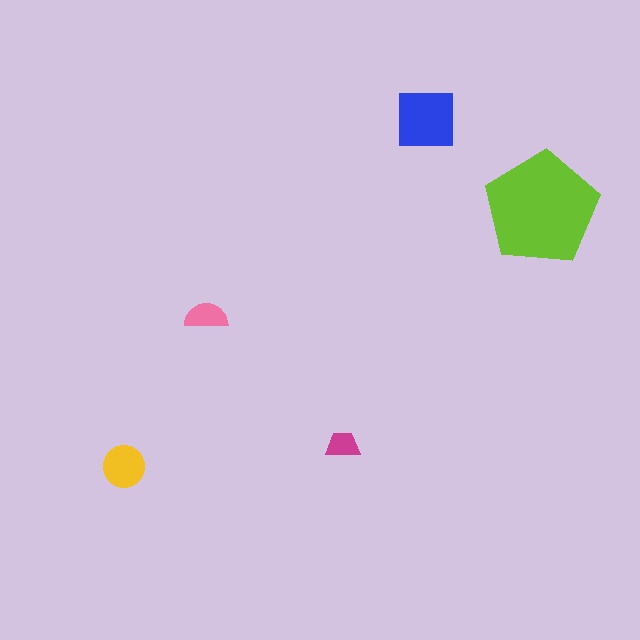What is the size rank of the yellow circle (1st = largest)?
3rd.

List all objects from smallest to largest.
The magenta trapezoid, the pink semicircle, the yellow circle, the blue square, the lime pentagon.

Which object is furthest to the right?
The lime pentagon is rightmost.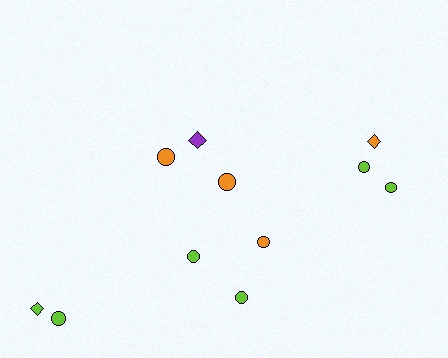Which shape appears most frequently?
Circle, with 8 objects.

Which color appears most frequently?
Lime, with 6 objects.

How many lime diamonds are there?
There is 1 lime diamond.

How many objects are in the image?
There are 11 objects.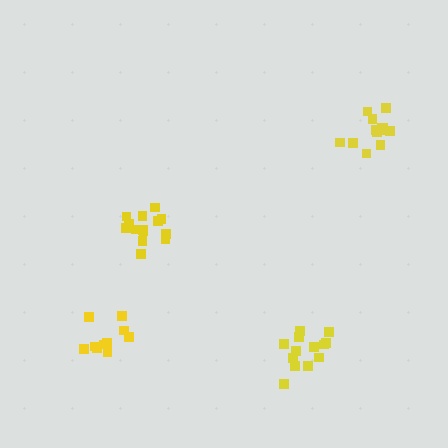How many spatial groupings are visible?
There are 4 spatial groupings.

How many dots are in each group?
Group 1: 13 dots, Group 2: 10 dots, Group 3: 14 dots, Group 4: 13 dots (50 total).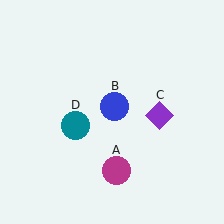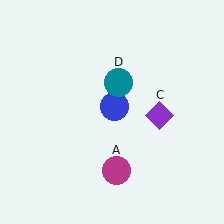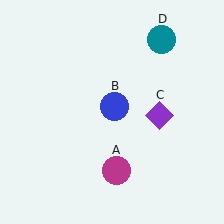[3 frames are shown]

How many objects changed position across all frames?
1 object changed position: teal circle (object D).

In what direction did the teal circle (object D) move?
The teal circle (object D) moved up and to the right.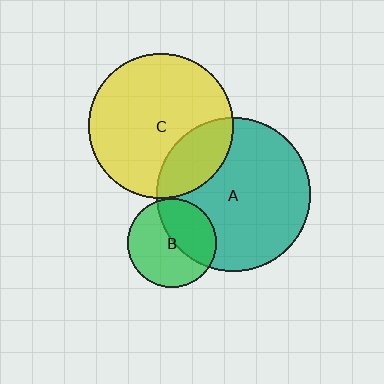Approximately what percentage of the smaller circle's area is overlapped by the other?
Approximately 45%.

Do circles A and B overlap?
Yes.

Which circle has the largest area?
Circle A (teal).